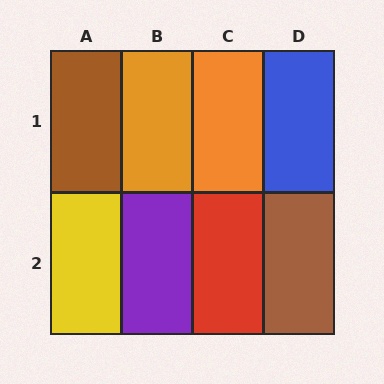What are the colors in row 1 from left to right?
Brown, orange, orange, blue.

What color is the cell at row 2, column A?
Yellow.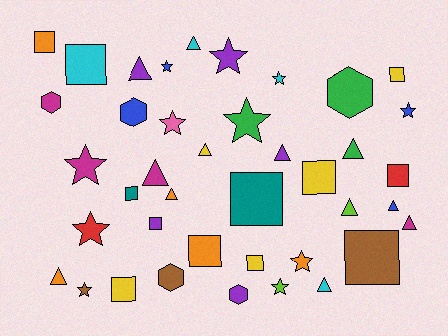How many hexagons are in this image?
There are 5 hexagons.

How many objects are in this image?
There are 40 objects.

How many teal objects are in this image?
There are 2 teal objects.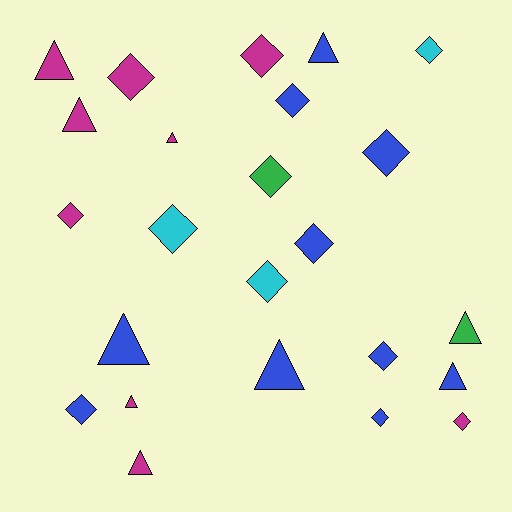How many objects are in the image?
There are 24 objects.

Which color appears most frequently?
Blue, with 10 objects.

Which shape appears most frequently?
Diamond, with 14 objects.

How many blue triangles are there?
There are 4 blue triangles.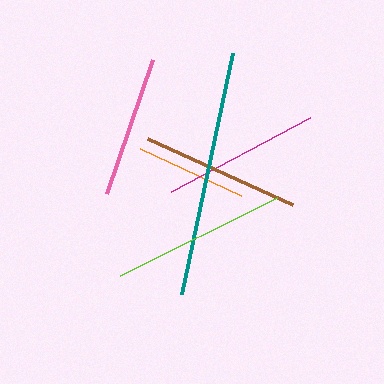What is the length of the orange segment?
The orange segment is approximately 111 pixels long.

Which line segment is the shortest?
The orange line is the shortest at approximately 111 pixels.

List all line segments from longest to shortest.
From longest to shortest: teal, lime, brown, magenta, pink, orange.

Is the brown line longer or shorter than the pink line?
The brown line is longer than the pink line.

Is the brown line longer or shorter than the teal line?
The teal line is longer than the brown line.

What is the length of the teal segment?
The teal segment is approximately 246 pixels long.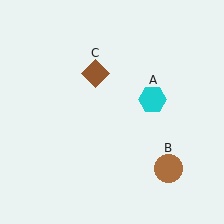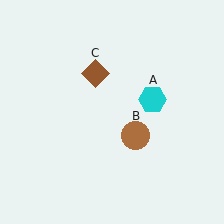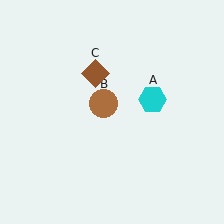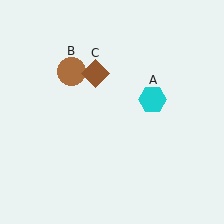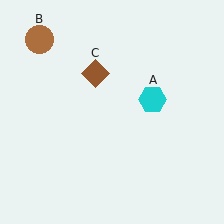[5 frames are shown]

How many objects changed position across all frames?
1 object changed position: brown circle (object B).